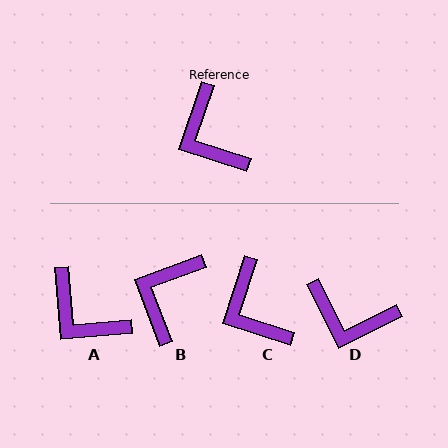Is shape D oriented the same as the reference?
No, it is off by about 45 degrees.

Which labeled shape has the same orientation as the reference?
C.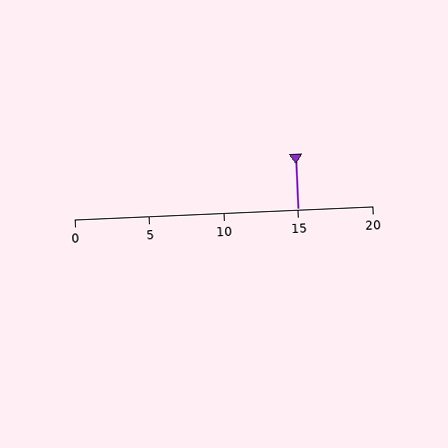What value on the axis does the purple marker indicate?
The marker indicates approximately 15.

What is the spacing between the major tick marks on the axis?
The major ticks are spaced 5 apart.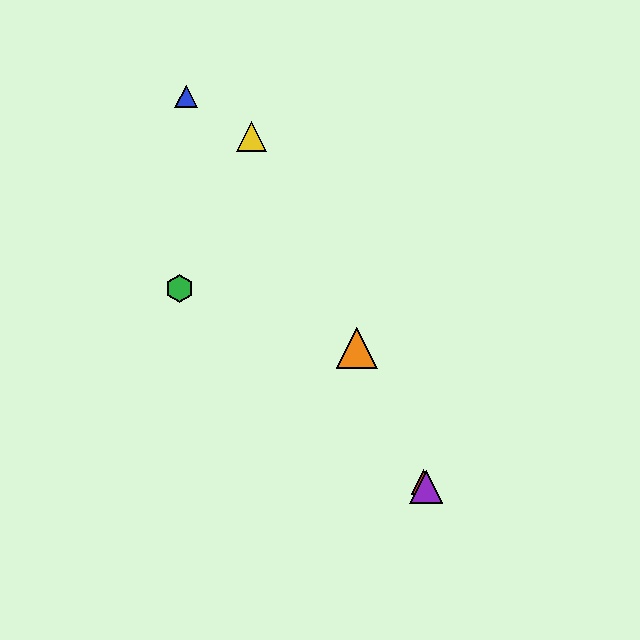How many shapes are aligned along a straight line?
4 shapes (the red triangle, the yellow triangle, the purple triangle, the orange triangle) are aligned along a straight line.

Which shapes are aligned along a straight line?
The red triangle, the yellow triangle, the purple triangle, the orange triangle are aligned along a straight line.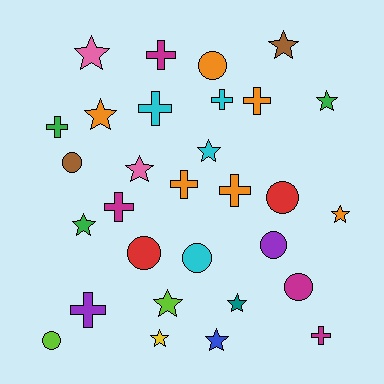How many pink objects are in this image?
There are 2 pink objects.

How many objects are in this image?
There are 30 objects.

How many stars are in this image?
There are 12 stars.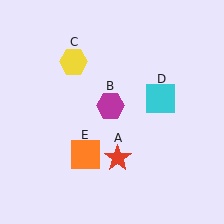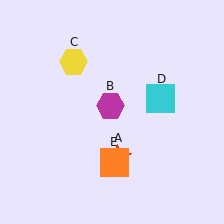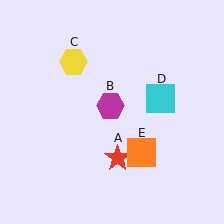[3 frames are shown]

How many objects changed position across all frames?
1 object changed position: orange square (object E).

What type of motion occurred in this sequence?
The orange square (object E) rotated counterclockwise around the center of the scene.